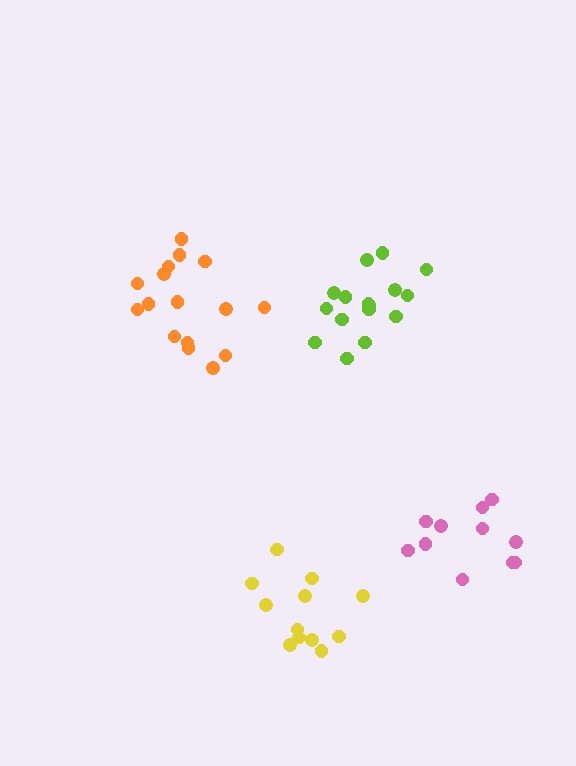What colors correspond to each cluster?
The clusters are colored: pink, yellow, orange, lime.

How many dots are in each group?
Group 1: 11 dots, Group 2: 12 dots, Group 3: 16 dots, Group 4: 16 dots (55 total).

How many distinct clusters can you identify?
There are 4 distinct clusters.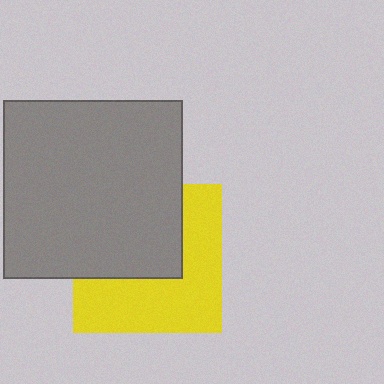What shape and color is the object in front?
The object in front is a gray square.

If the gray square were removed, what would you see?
You would see the complete yellow square.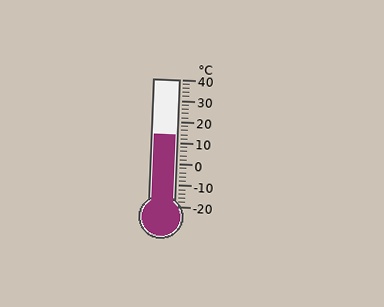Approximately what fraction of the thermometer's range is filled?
The thermometer is filled to approximately 55% of its range.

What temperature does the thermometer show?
The thermometer shows approximately 14°C.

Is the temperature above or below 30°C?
The temperature is below 30°C.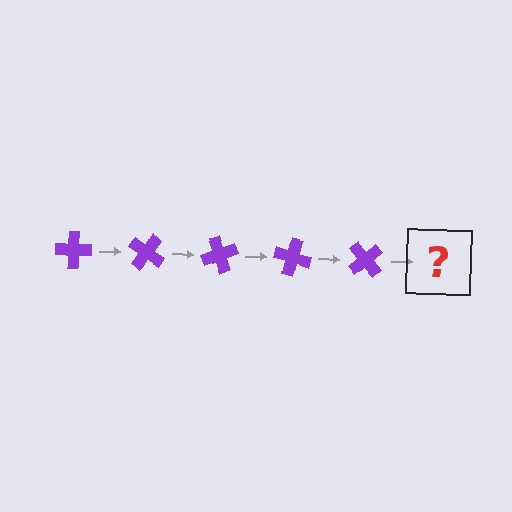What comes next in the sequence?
The next element should be a purple cross rotated 175 degrees.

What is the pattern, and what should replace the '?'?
The pattern is that the cross rotates 35 degrees each step. The '?' should be a purple cross rotated 175 degrees.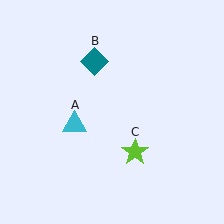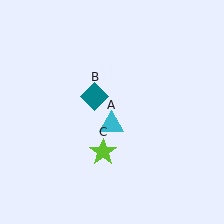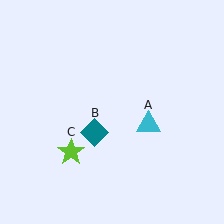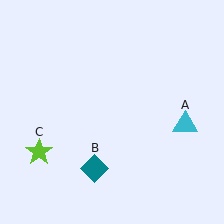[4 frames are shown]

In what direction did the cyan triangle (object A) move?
The cyan triangle (object A) moved right.